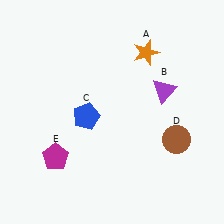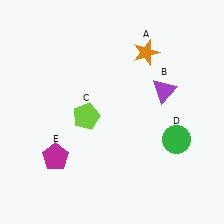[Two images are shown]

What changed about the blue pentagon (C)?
In Image 1, C is blue. In Image 2, it changed to lime.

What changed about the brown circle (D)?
In Image 1, D is brown. In Image 2, it changed to green.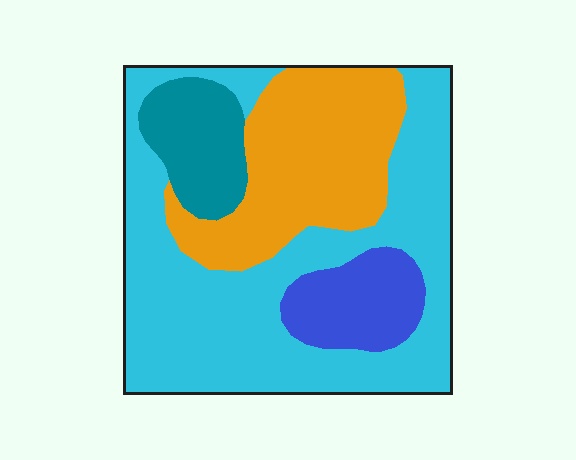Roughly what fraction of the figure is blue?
Blue takes up about one tenth (1/10) of the figure.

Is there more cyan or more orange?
Cyan.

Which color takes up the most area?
Cyan, at roughly 50%.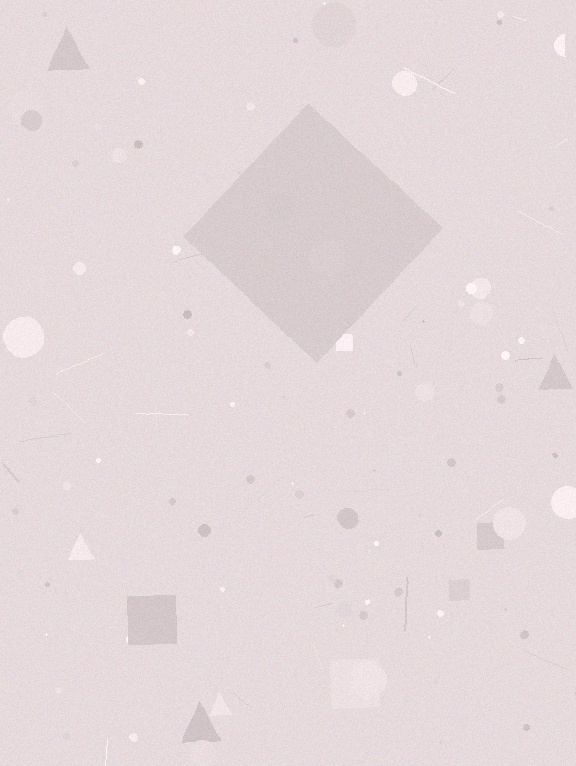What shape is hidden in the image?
A diamond is hidden in the image.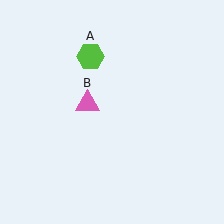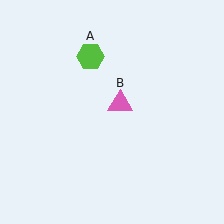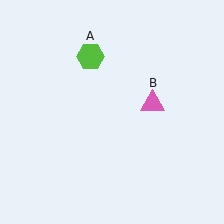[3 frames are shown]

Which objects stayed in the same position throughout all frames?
Lime hexagon (object A) remained stationary.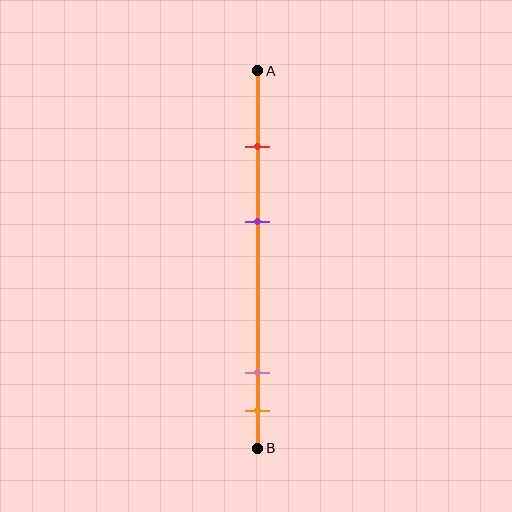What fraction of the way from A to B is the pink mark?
The pink mark is approximately 80% (0.8) of the way from A to B.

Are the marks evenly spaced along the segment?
No, the marks are not evenly spaced.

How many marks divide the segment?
There are 4 marks dividing the segment.